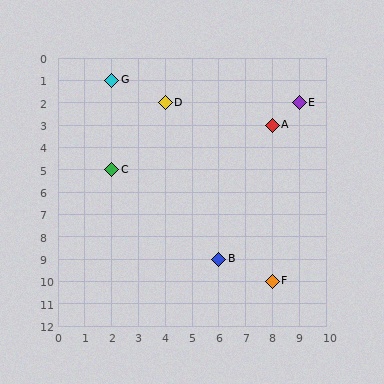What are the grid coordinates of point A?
Point A is at grid coordinates (8, 3).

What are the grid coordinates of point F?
Point F is at grid coordinates (8, 10).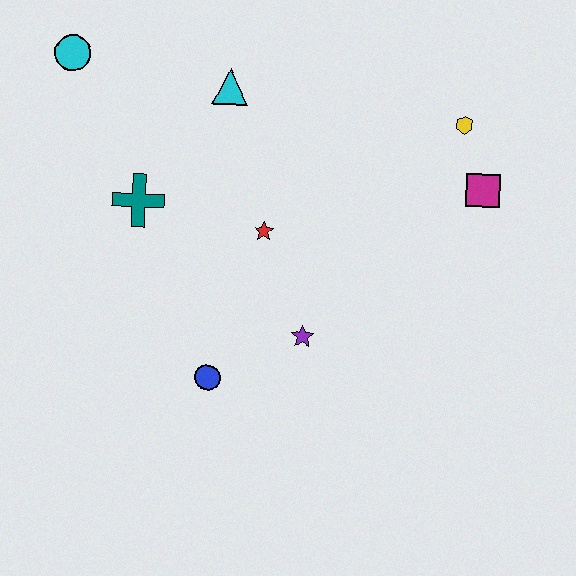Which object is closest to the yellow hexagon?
The magenta square is closest to the yellow hexagon.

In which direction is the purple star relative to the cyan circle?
The purple star is below the cyan circle.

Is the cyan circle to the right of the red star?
No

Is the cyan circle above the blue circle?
Yes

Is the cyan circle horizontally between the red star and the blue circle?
No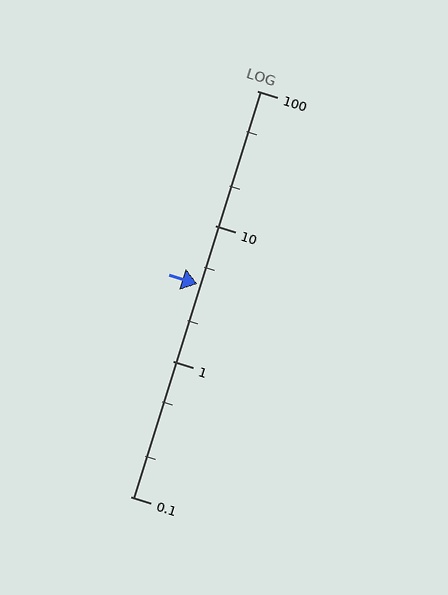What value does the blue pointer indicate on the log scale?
The pointer indicates approximately 3.7.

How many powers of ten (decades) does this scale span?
The scale spans 3 decades, from 0.1 to 100.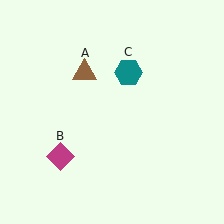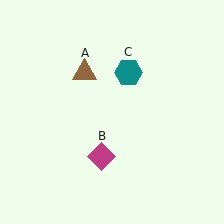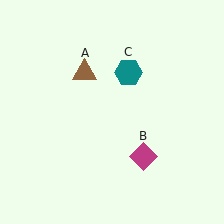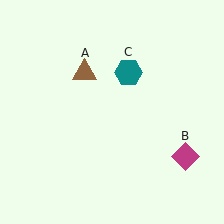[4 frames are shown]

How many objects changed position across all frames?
1 object changed position: magenta diamond (object B).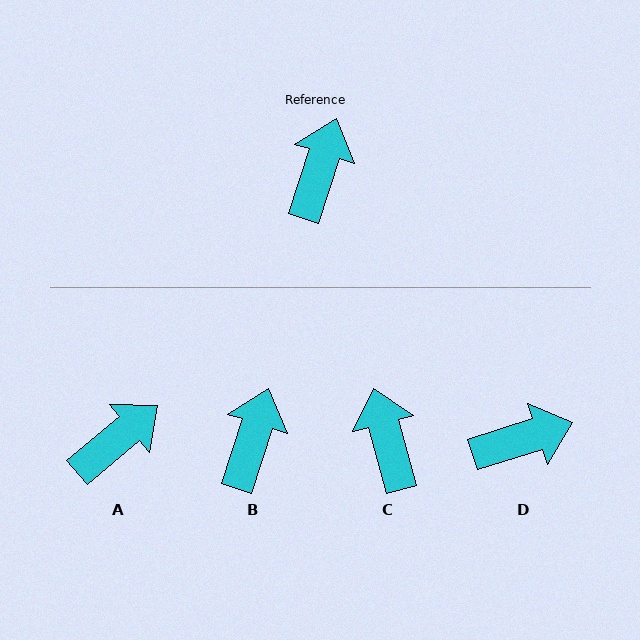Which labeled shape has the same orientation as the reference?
B.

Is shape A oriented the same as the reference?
No, it is off by about 32 degrees.